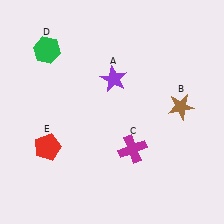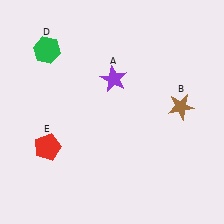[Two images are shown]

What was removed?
The magenta cross (C) was removed in Image 2.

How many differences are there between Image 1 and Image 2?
There is 1 difference between the two images.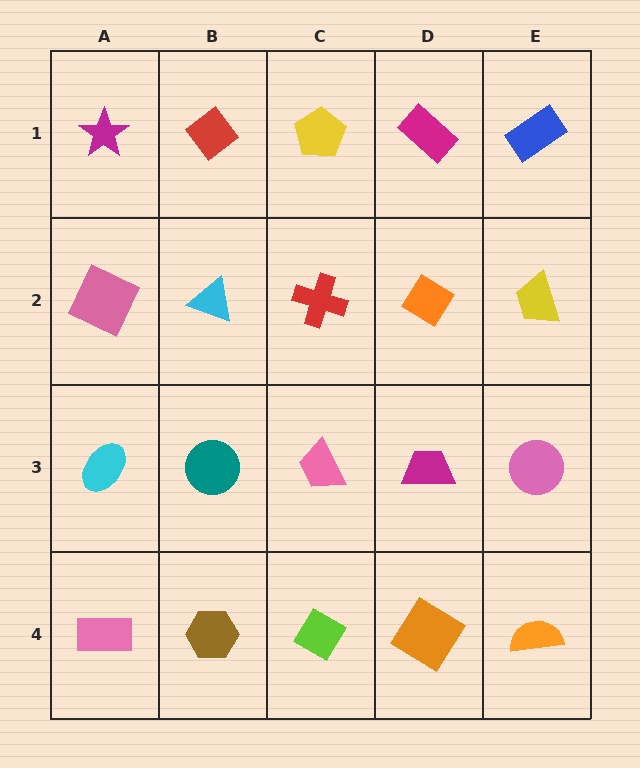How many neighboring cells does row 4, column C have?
3.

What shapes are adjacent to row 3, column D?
An orange diamond (row 2, column D), an orange diamond (row 4, column D), a pink trapezoid (row 3, column C), a pink circle (row 3, column E).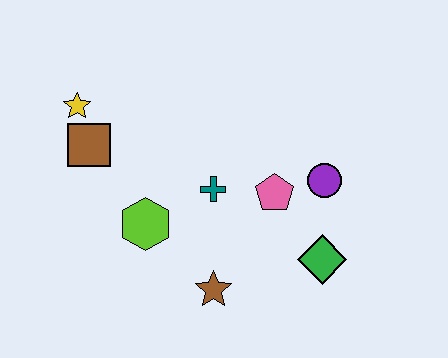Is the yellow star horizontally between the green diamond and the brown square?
No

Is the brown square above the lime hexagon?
Yes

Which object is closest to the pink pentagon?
The purple circle is closest to the pink pentagon.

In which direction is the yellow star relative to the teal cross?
The yellow star is to the left of the teal cross.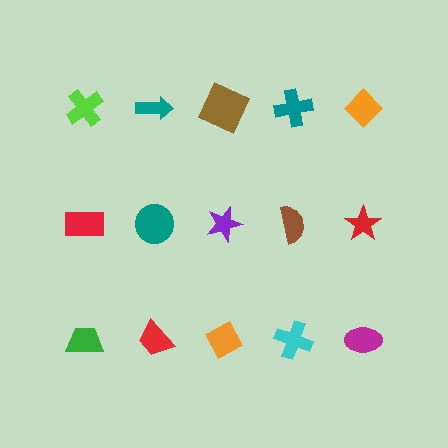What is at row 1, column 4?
A teal cross.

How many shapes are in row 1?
5 shapes.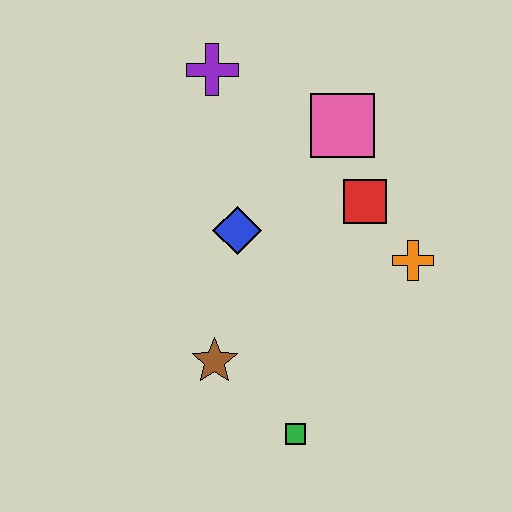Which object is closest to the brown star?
The green square is closest to the brown star.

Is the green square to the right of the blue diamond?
Yes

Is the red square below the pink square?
Yes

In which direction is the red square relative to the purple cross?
The red square is to the right of the purple cross.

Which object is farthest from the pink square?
The green square is farthest from the pink square.